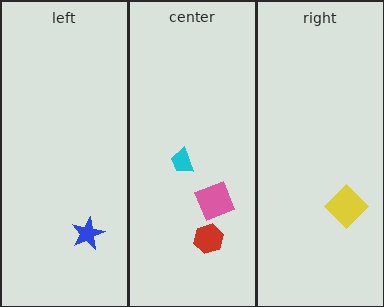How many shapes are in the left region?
1.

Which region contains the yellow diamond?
The right region.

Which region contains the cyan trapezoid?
The center region.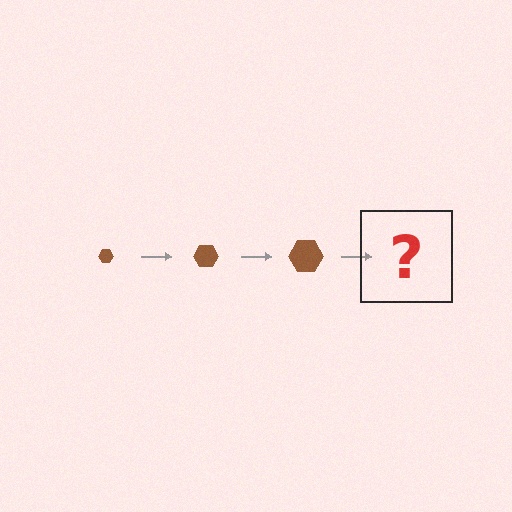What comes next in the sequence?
The next element should be a brown hexagon, larger than the previous one.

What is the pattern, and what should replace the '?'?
The pattern is that the hexagon gets progressively larger each step. The '?' should be a brown hexagon, larger than the previous one.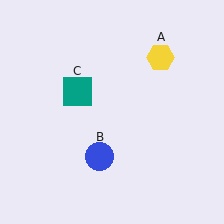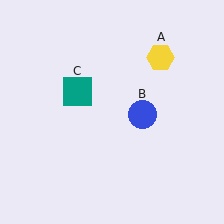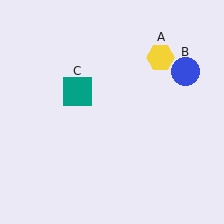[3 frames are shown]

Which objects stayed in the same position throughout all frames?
Yellow hexagon (object A) and teal square (object C) remained stationary.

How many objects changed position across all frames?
1 object changed position: blue circle (object B).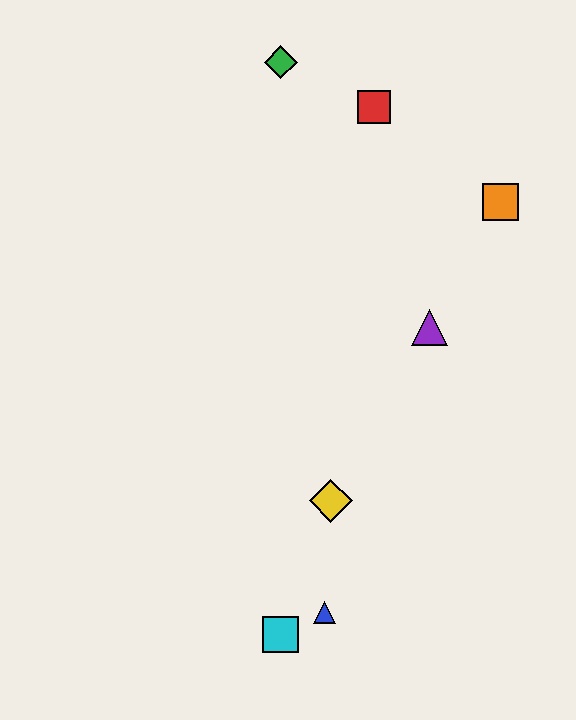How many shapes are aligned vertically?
2 shapes (the green diamond, the cyan square) are aligned vertically.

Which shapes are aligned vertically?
The green diamond, the cyan square are aligned vertically.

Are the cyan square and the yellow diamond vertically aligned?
No, the cyan square is at x≈281 and the yellow diamond is at x≈331.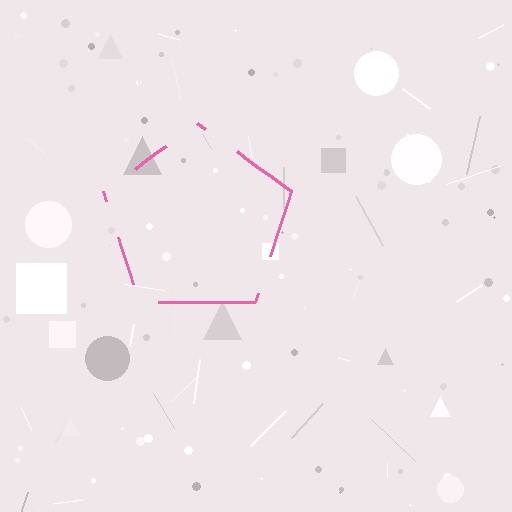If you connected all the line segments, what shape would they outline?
They would outline a pentagon.